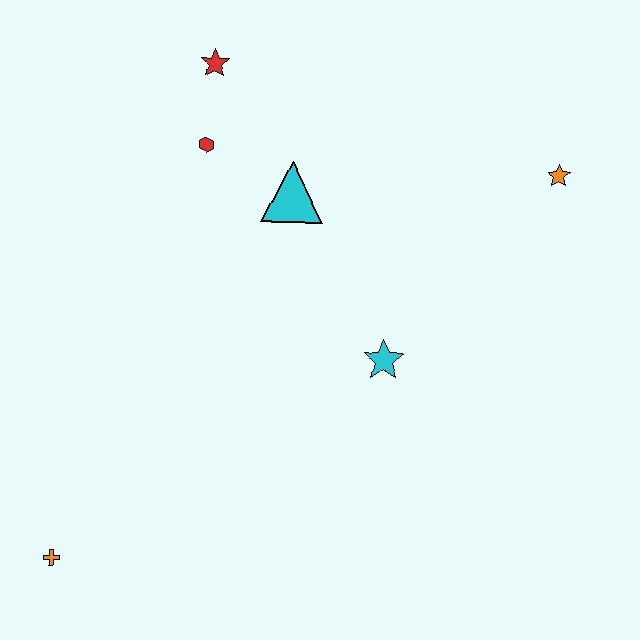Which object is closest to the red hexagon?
The red star is closest to the red hexagon.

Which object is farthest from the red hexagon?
The orange cross is farthest from the red hexagon.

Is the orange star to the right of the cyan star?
Yes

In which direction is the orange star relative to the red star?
The orange star is to the right of the red star.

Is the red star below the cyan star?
No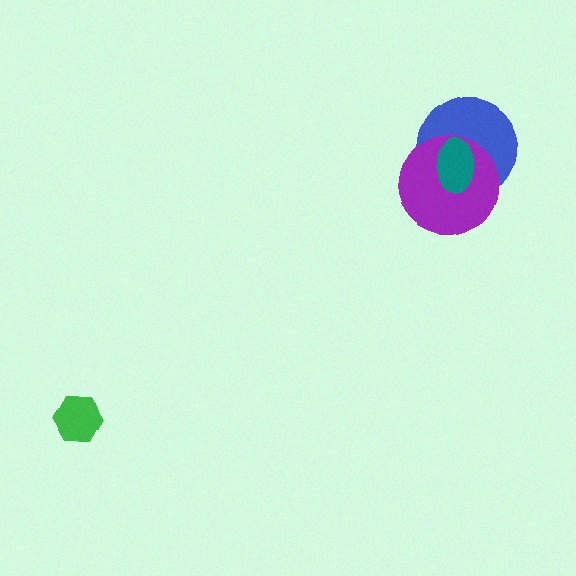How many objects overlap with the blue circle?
2 objects overlap with the blue circle.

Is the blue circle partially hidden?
Yes, it is partially covered by another shape.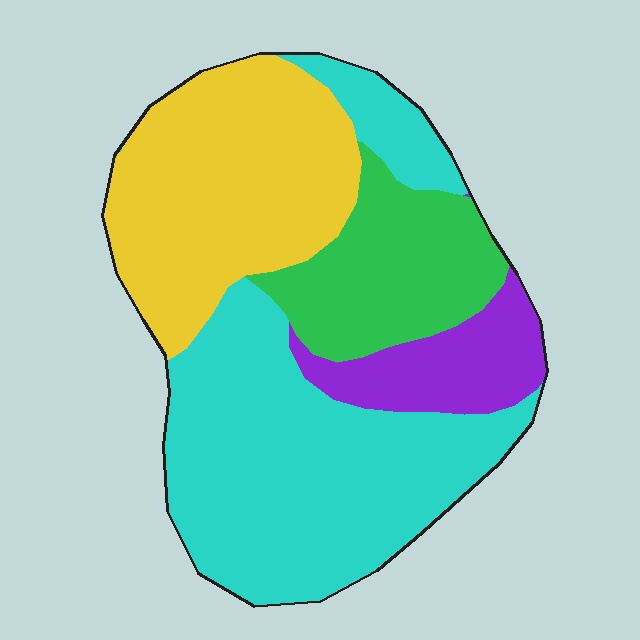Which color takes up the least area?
Purple, at roughly 10%.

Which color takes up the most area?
Cyan, at roughly 45%.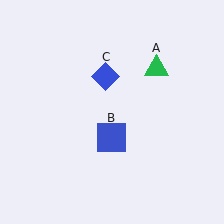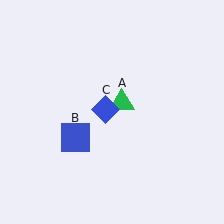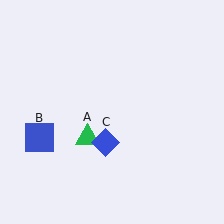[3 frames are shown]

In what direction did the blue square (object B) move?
The blue square (object B) moved left.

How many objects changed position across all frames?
3 objects changed position: green triangle (object A), blue square (object B), blue diamond (object C).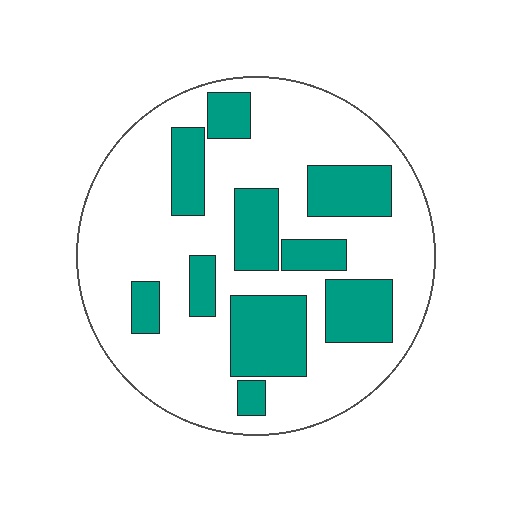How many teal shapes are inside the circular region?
10.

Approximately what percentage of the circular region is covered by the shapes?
Approximately 30%.